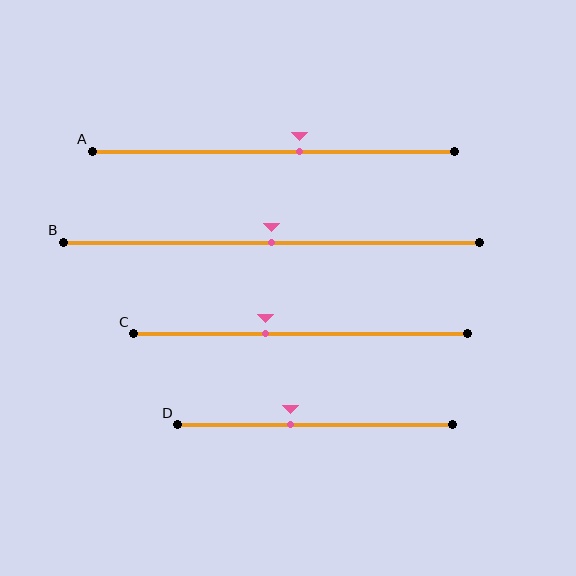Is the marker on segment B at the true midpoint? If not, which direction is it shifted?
Yes, the marker on segment B is at the true midpoint.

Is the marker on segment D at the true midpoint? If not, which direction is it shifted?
No, the marker on segment D is shifted to the left by about 9% of the segment length.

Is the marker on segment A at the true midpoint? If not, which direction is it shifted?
No, the marker on segment A is shifted to the right by about 7% of the segment length.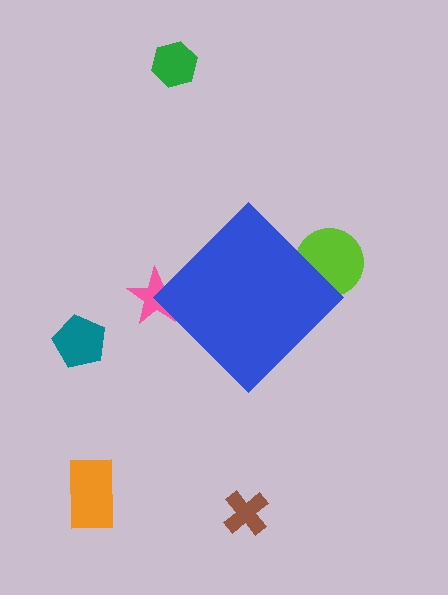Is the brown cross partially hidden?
No, the brown cross is fully visible.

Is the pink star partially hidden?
Yes, the pink star is partially hidden behind the blue diamond.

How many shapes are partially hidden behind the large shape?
2 shapes are partially hidden.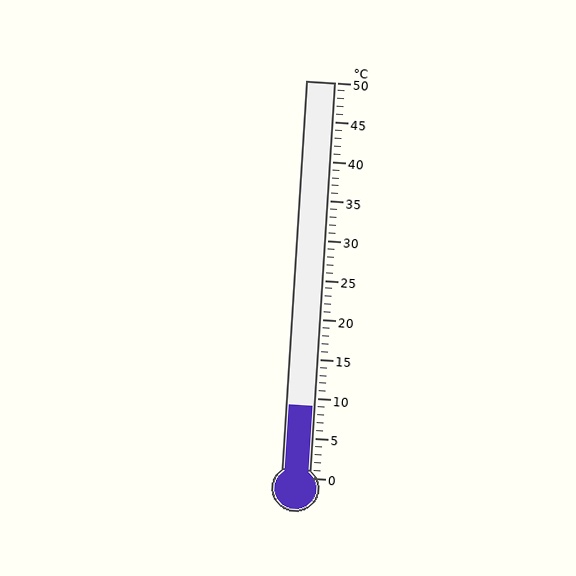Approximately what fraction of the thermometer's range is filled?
The thermometer is filled to approximately 20% of its range.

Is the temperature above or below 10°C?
The temperature is below 10°C.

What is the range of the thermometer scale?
The thermometer scale ranges from 0°C to 50°C.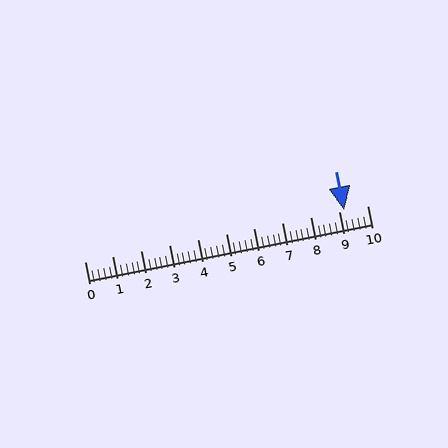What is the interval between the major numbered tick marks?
The major tick marks are spaced 1 units apart.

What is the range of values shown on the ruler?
The ruler shows values from 0 to 10.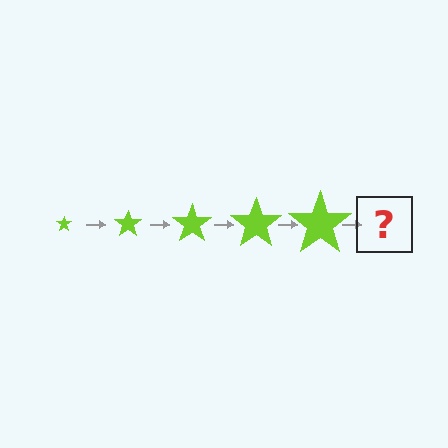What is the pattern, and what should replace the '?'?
The pattern is that the star gets progressively larger each step. The '?' should be a lime star, larger than the previous one.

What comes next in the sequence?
The next element should be a lime star, larger than the previous one.